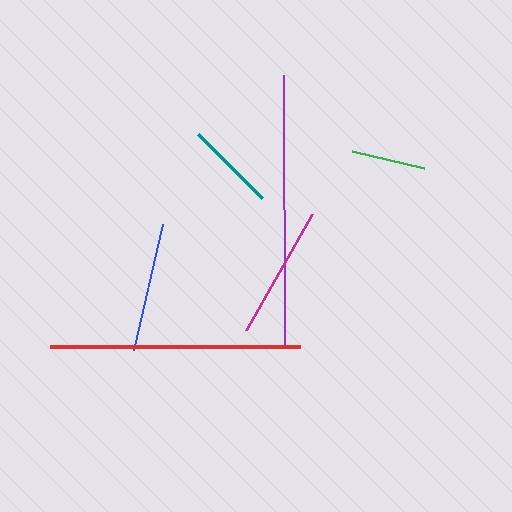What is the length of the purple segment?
The purple segment is approximately 269 pixels long.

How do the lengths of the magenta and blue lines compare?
The magenta and blue lines are approximately the same length.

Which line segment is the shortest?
The green line is the shortest at approximately 74 pixels.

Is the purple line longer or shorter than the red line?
The purple line is longer than the red line.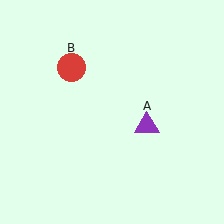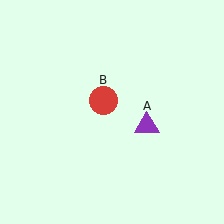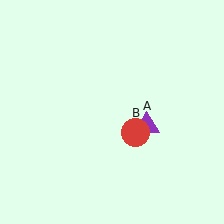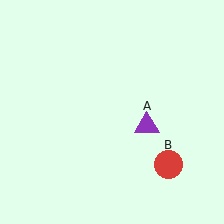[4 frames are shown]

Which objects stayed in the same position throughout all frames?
Purple triangle (object A) remained stationary.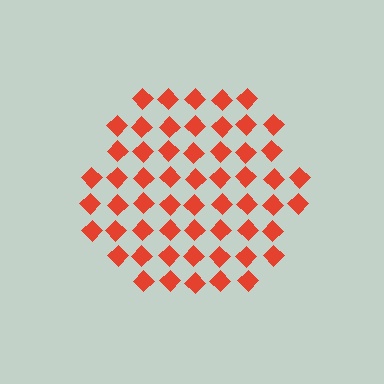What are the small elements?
The small elements are diamonds.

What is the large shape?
The large shape is a hexagon.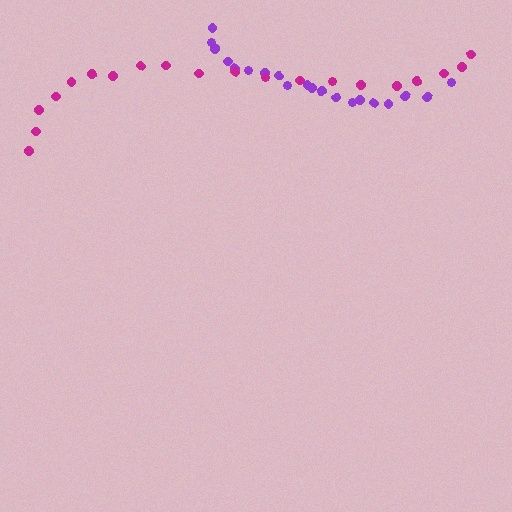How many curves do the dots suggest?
There are 2 distinct paths.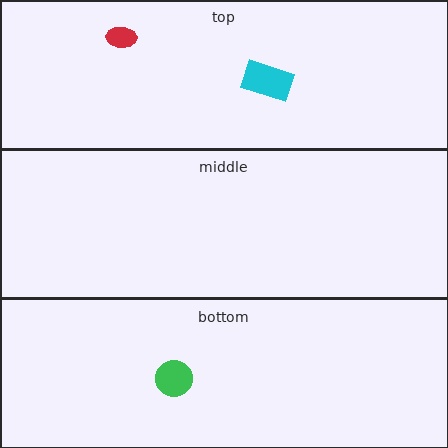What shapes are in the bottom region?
The green circle.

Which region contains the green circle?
The bottom region.